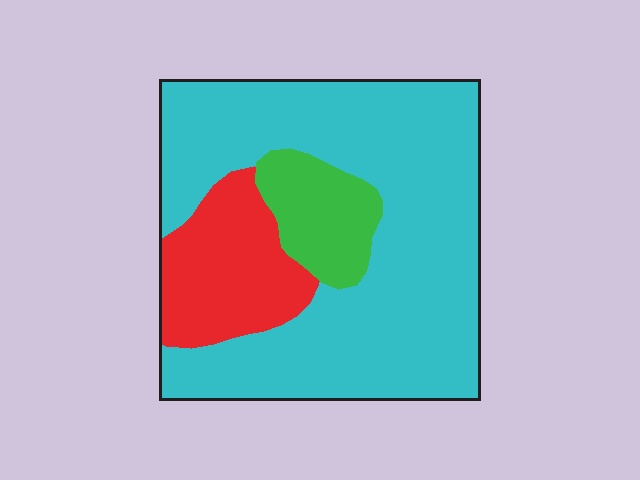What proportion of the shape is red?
Red covers about 20% of the shape.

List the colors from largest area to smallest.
From largest to smallest: cyan, red, green.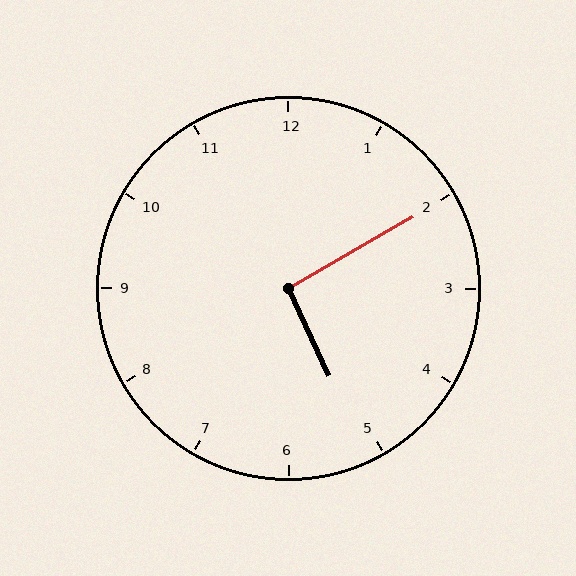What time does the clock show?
5:10.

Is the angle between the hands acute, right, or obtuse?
It is right.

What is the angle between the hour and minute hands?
Approximately 95 degrees.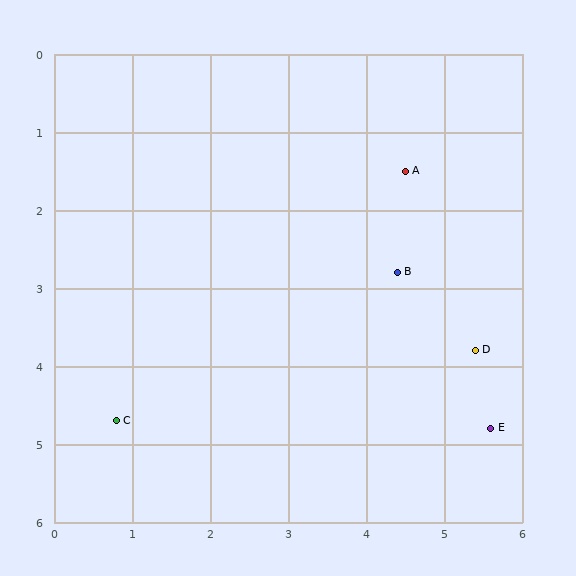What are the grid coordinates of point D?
Point D is at approximately (5.4, 3.8).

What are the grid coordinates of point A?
Point A is at approximately (4.5, 1.5).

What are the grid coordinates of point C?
Point C is at approximately (0.8, 4.7).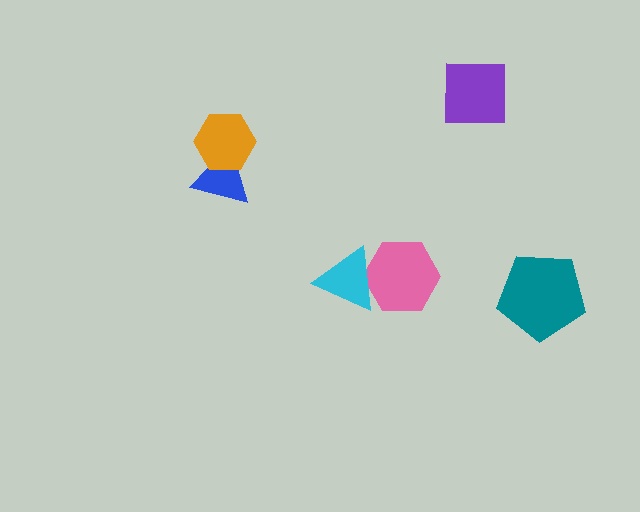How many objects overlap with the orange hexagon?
1 object overlaps with the orange hexagon.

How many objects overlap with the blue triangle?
1 object overlaps with the blue triangle.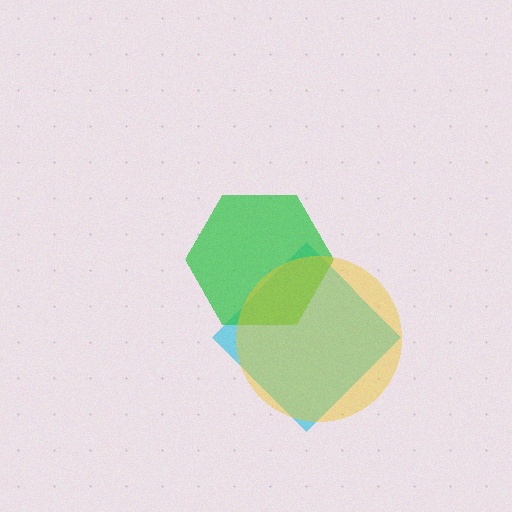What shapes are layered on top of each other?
The layered shapes are: a cyan diamond, a green hexagon, a yellow circle.